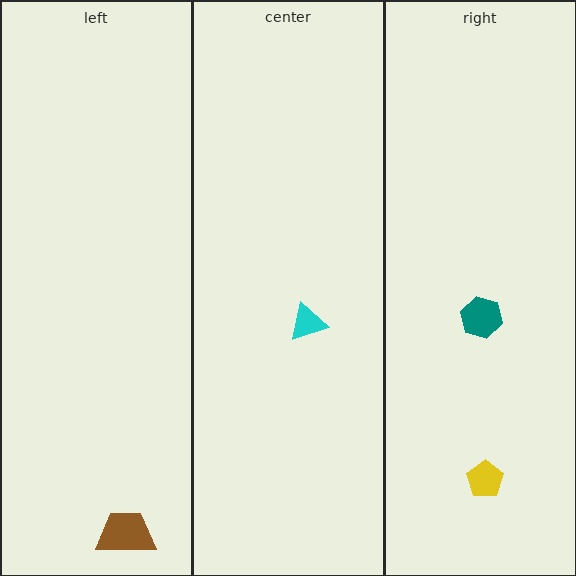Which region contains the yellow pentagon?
The right region.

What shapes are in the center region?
The cyan triangle.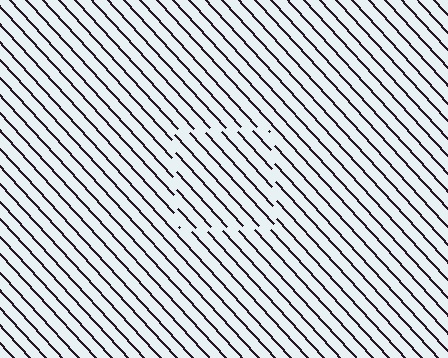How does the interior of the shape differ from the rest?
The interior of the shape contains the same grating, shifted by half a period — the contour is defined by the phase discontinuity where line-ends from the inner and outer gratings abut.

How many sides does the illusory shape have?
4 sides — the line-ends trace a square.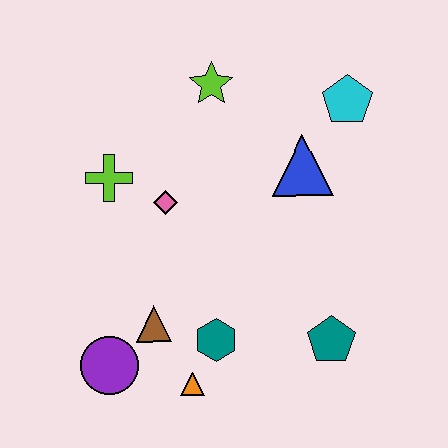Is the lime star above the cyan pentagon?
Yes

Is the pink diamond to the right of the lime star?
No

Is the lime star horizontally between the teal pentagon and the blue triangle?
No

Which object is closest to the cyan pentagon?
The blue triangle is closest to the cyan pentagon.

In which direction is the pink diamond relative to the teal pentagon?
The pink diamond is to the left of the teal pentagon.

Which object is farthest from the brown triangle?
The cyan pentagon is farthest from the brown triangle.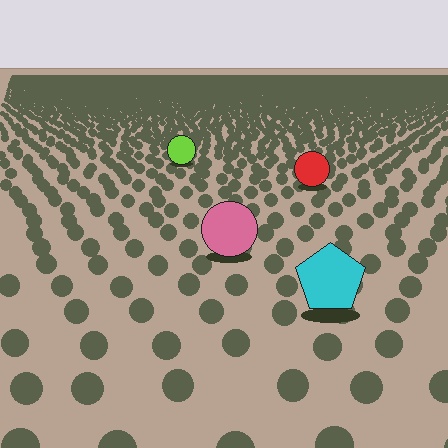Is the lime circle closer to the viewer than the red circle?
No. The red circle is closer — you can tell from the texture gradient: the ground texture is coarser near it.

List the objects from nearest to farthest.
From nearest to farthest: the cyan pentagon, the pink circle, the red circle, the lime circle.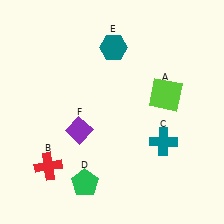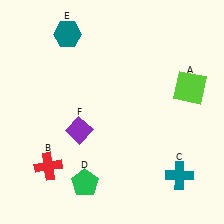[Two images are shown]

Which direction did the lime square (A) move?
The lime square (A) moved right.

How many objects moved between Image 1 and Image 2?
3 objects moved between the two images.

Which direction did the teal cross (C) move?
The teal cross (C) moved down.